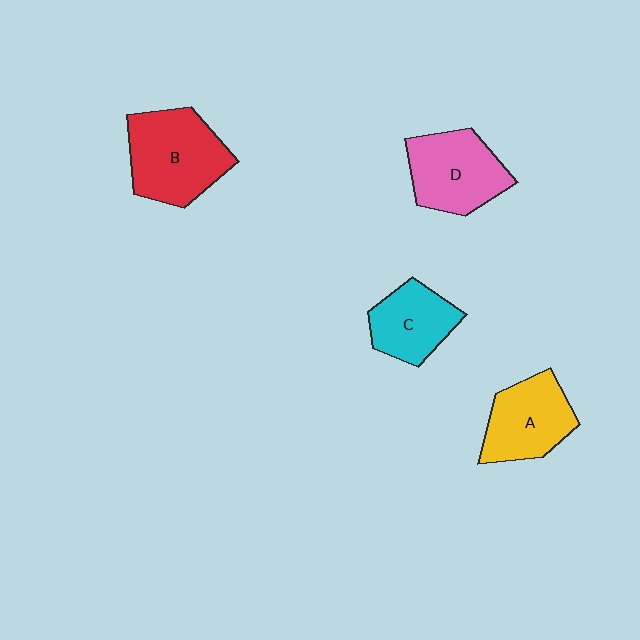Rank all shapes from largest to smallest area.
From largest to smallest: B (red), D (pink), A (yellow), C (cyan).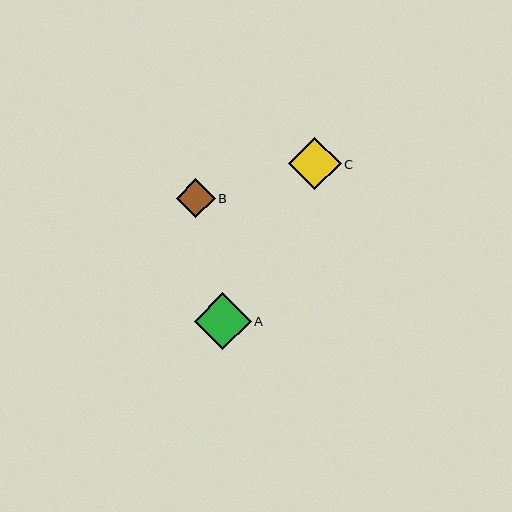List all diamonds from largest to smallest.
From largest to smallest: A, C, B.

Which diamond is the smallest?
Diamond B is the smallest with a size of approximately 39 pixels.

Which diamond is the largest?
Diamond A is the largest with a size of approximately 57 pixels.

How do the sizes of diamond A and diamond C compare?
Diamond A and diamond C are approximately the same size.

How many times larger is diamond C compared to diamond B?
Diamond C is approximately 1.3 times the size of diamond B.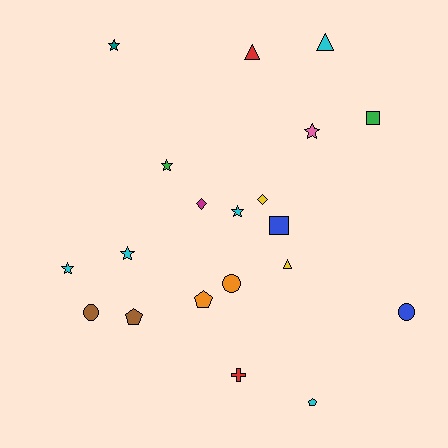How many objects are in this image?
There are 20 objects.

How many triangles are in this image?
There are 3 triangles.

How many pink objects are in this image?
There is 1 pink object.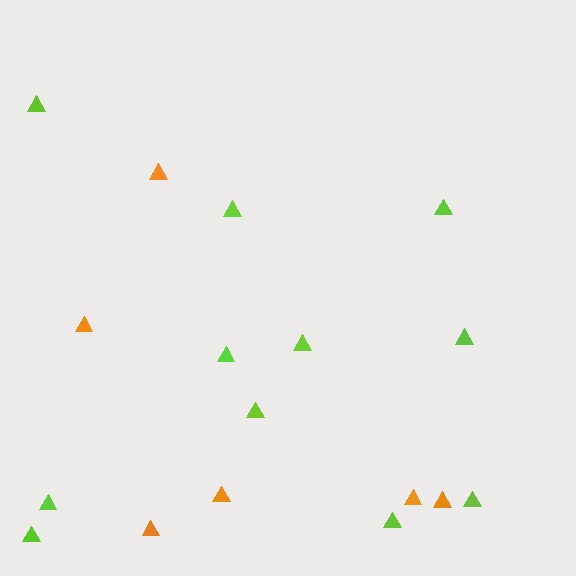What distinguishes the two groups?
There are 2 groups: one group of orange triangles (6) and one group of lime triangles (11).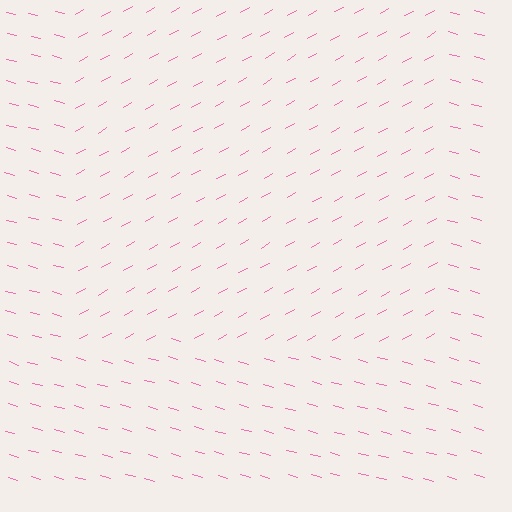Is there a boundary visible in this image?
Yes, there is a texture boundary formed by a change in line orientation.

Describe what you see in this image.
The image is filled with small pink line segments. A rectangle region in the image has lines oriented differently from the surrounding lines, creating a visible texture boundary.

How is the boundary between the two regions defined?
The boundary is defined purely by a change in line orientation (approximately 45 degrees difference). All lines are the same color and thickness.